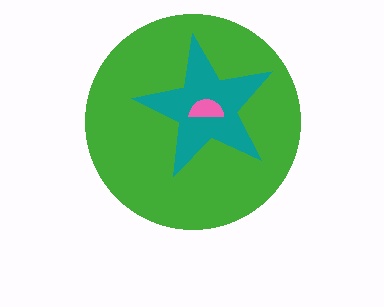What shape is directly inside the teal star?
The pink semicircle.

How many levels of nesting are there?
3.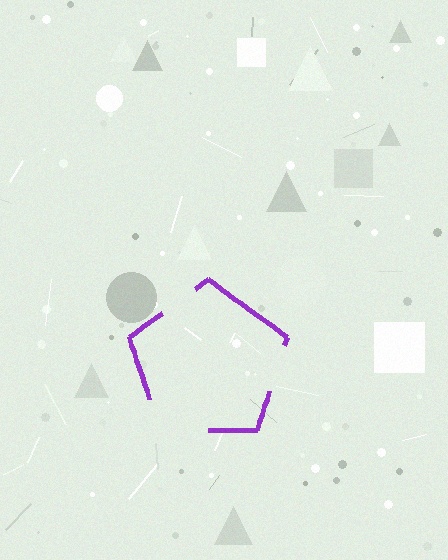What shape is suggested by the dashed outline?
The dashed outline suggests a pentagon.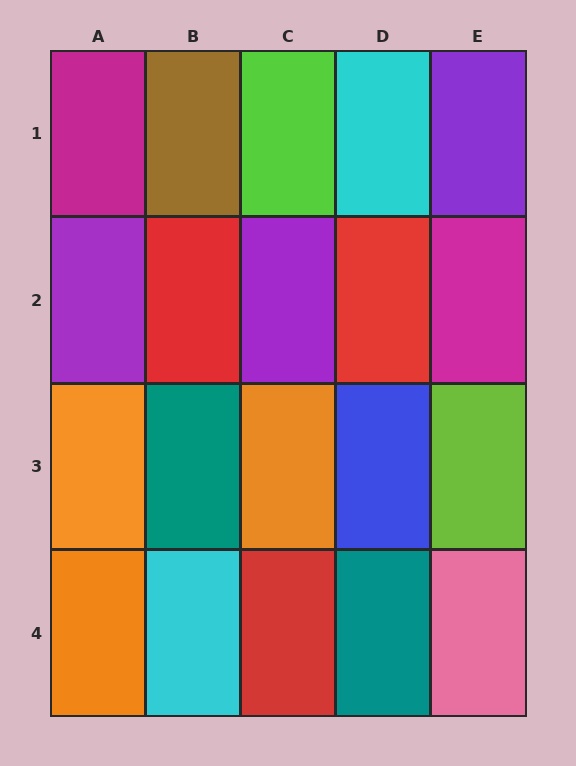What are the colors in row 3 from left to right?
Orange, teal, orange, blue, lime.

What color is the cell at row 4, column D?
Teal.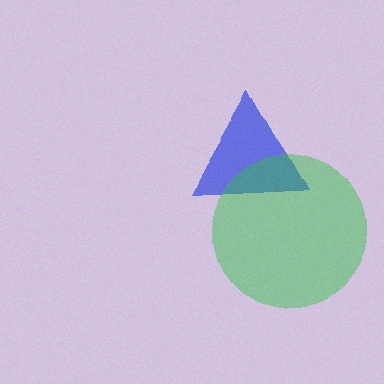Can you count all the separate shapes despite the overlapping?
Yes, there are 2 separate shapes.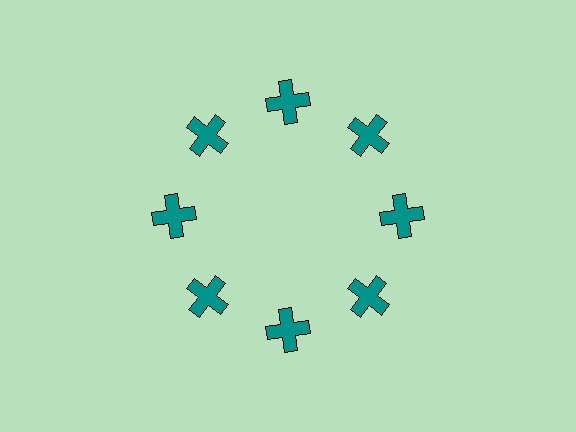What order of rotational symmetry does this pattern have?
This pattern has 8-fold rotational symmetry.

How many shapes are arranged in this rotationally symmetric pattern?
There are 8 shapes, arranged in 8 groups of 1.